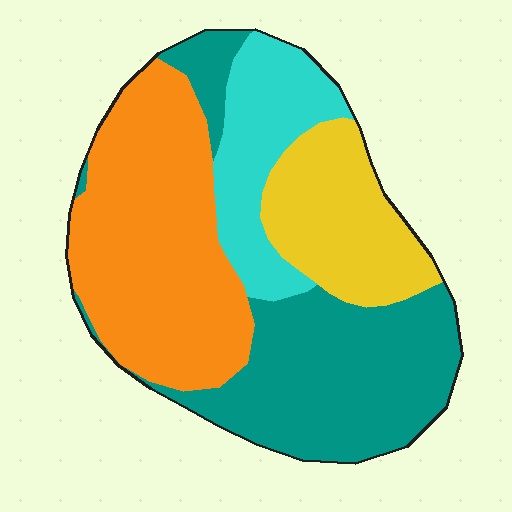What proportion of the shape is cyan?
Cyan covers 15% of the shape.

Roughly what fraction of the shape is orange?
Orange covers 34% of the shape.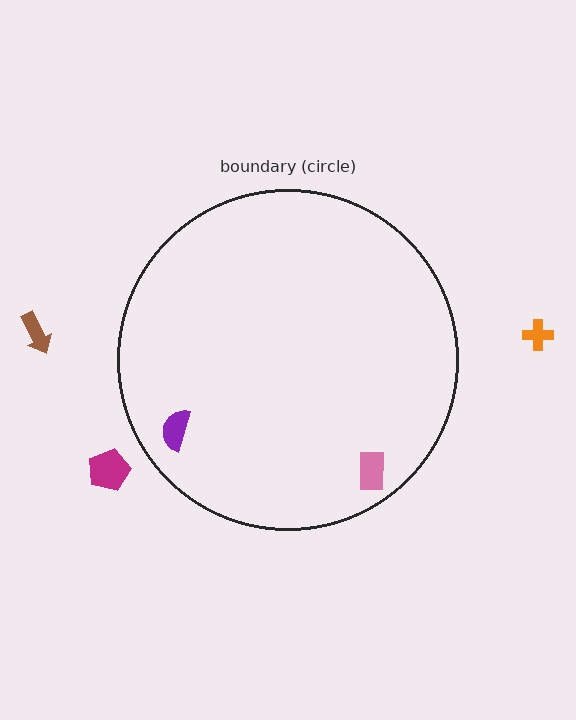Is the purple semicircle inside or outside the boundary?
Inside.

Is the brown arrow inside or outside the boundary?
Outside.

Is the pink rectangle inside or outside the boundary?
Inside.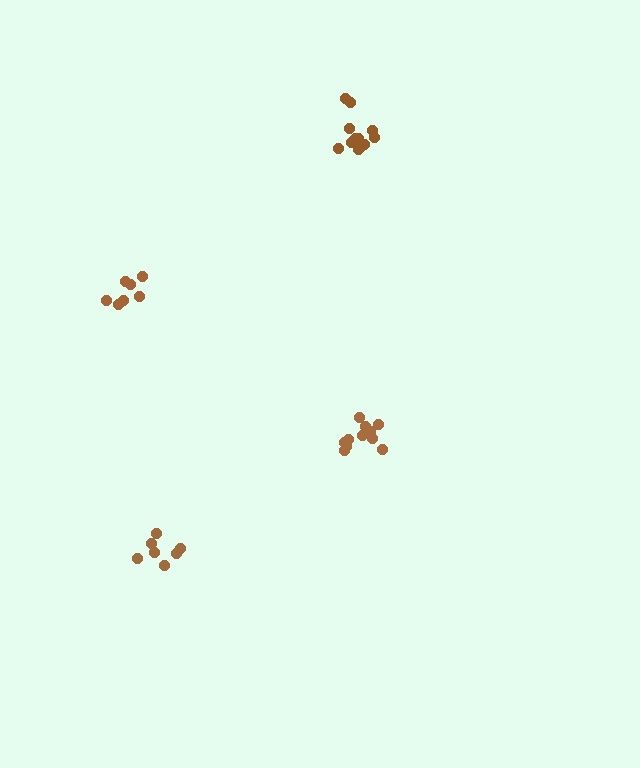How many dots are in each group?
Group 1: 7 dots, Group 2: 11 dots, Group 3: 7 dots, Group 4: 13 dots (38 total).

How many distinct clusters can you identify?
There are 4 distinct clusters.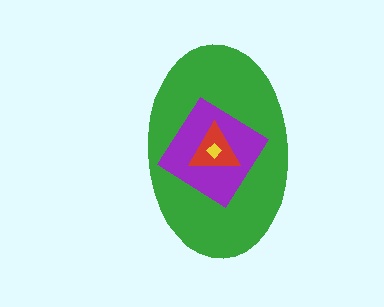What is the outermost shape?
The green ellipse.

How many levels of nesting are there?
4.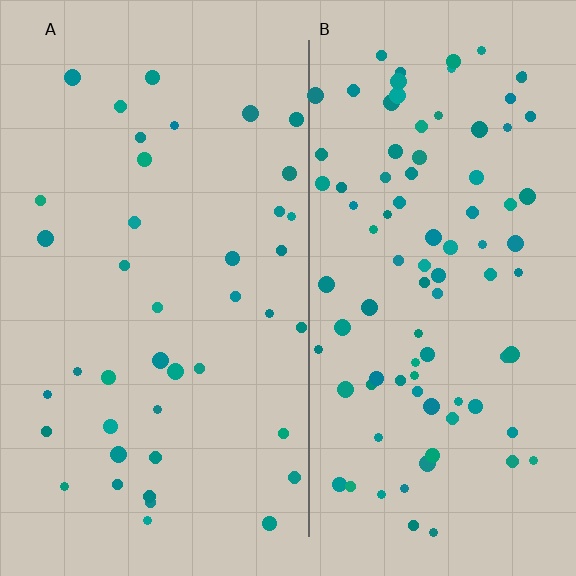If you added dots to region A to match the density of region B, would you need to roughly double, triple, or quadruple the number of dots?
Approximately double.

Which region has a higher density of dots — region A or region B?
B (the right).